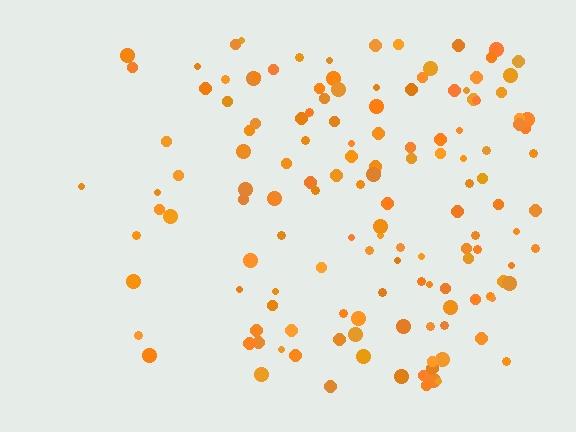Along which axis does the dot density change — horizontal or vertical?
Horizontal.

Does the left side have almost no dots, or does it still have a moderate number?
Still a moderate number, just noticeably fewer than the right.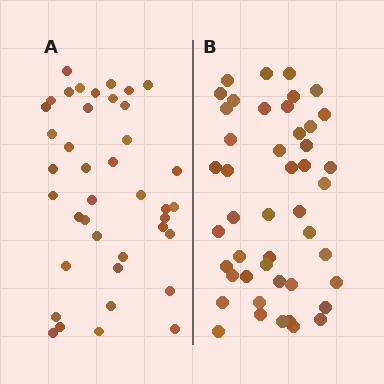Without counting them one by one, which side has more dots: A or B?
Region B (the right region) has more dots.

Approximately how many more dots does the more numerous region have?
Region B has about 6 more dots than region A.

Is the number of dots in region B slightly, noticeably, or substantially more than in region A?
Region B has only slightly more — the two regions are fairly close. The ratio is roughly 1.1 to 1.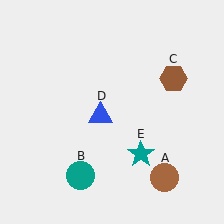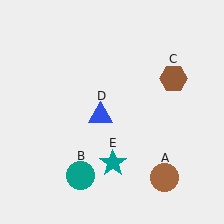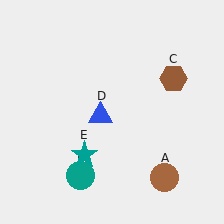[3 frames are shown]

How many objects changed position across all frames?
1 object changed position: teal star (object E).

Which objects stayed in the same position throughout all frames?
Brown circle (object A) and teal circle (object B) and brown hexagon (object C) and blue triangle (object D) remained stationary.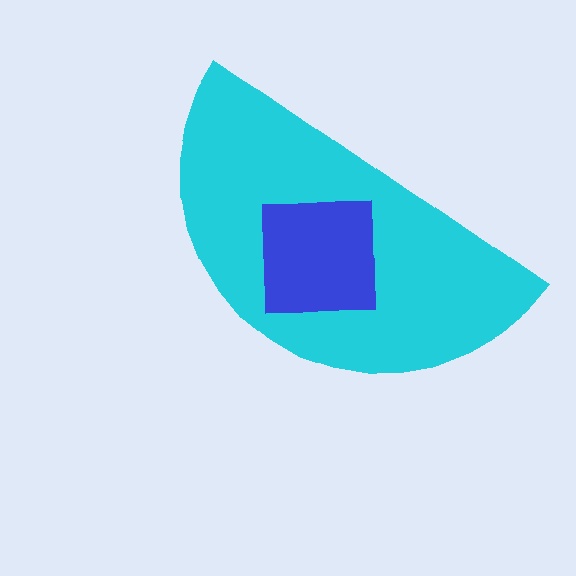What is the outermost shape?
The cyan semicircle.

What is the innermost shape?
The blue square.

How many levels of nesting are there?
2.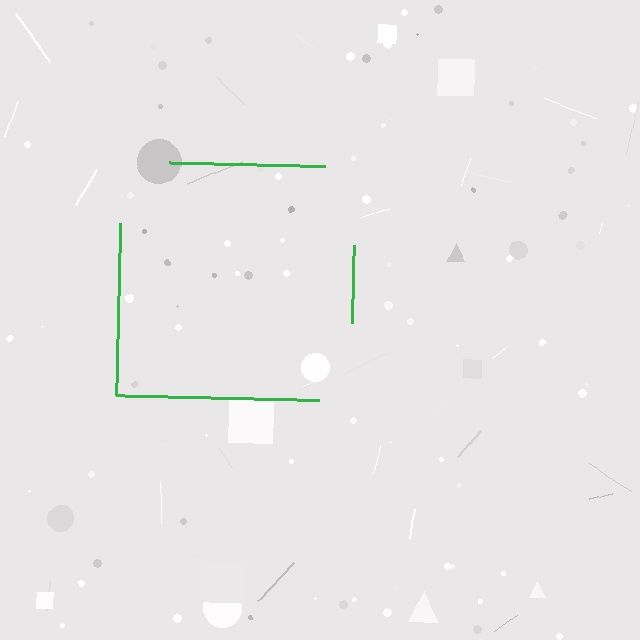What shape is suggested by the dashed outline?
The dashed outline suggests a square.